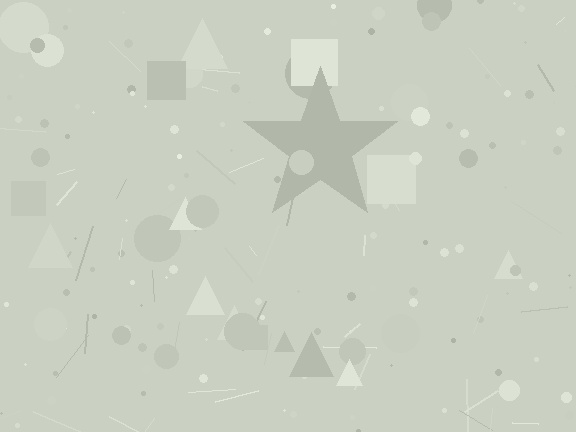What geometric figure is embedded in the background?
A star is embedded in the background.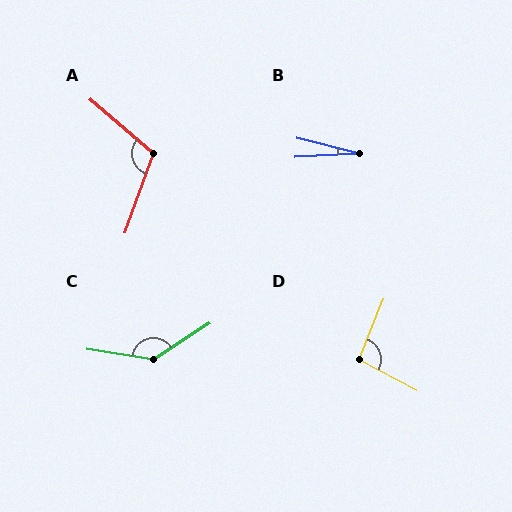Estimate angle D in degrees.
Approximately 96 degrees.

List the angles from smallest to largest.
B (18°), D (96°), A (111°), C (138°).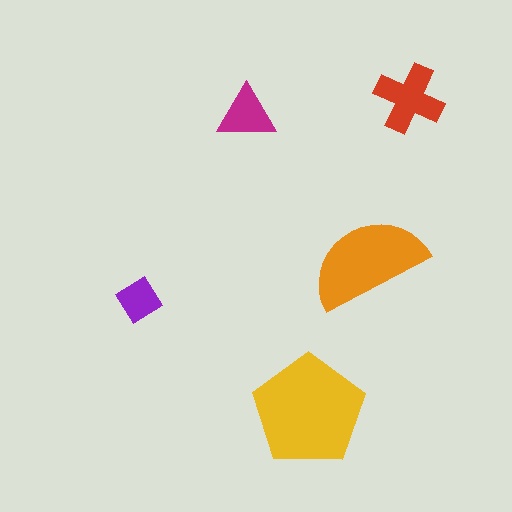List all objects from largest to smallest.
The yellow pentagon, the orange semicircle, the red cross, the magenta triangle, the purple diamond.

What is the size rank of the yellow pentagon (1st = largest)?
1st.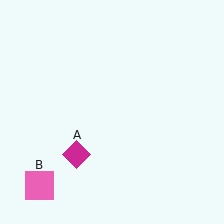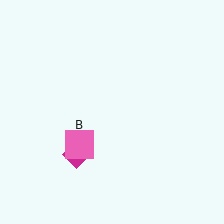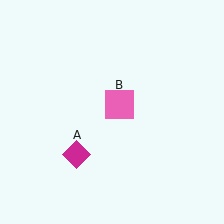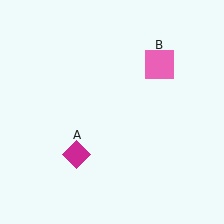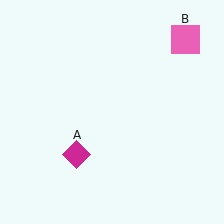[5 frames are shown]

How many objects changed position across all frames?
1 object changed position: pink square (object B).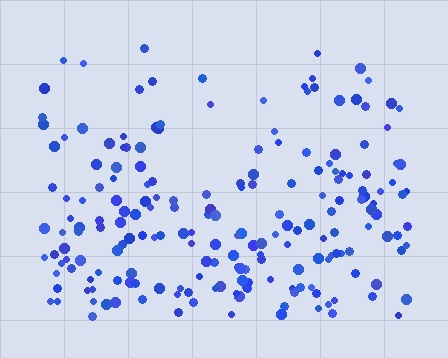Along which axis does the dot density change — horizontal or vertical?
Vertical.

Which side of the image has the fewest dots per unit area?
The top.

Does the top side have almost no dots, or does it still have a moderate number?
Still a moderate number, just noticeably fewer than the bottom.